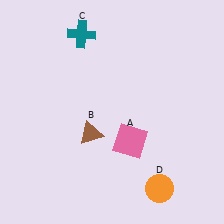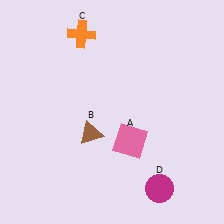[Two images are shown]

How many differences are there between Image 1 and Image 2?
There are 2 differences between the two images.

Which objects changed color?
C changed from teal to orange. D changed from orange to magenta.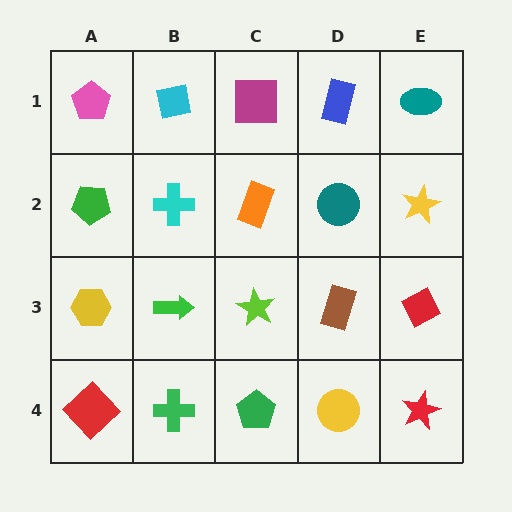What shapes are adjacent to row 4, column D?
A brown rectangle (row 3, column D), a green pentagon (row 4, column C), a red star (row 4, column E).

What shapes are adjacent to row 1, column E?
A yellow star (row 2, column E), a blue rectangle (row 1, column D).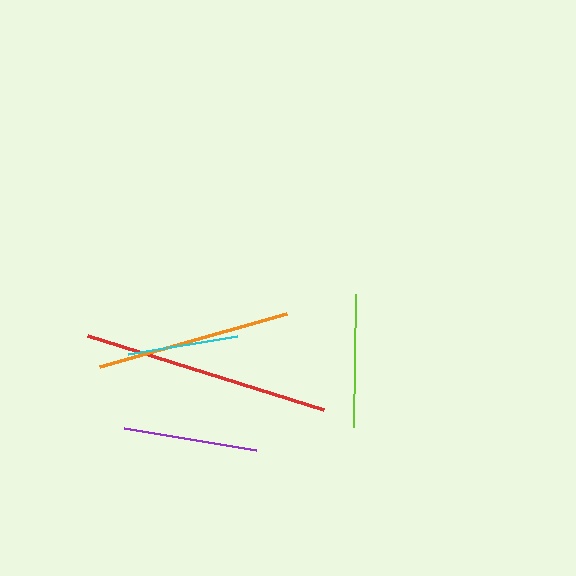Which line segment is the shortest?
The cyan line is the shortest at approximately 111 pixels.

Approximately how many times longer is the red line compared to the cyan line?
The red line is approximately 2.2 times the length of the cyan line.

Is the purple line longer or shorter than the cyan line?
The purple line is longer than the cyan line.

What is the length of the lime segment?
The lime segment is approximately 133 pixels long.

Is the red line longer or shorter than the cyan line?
The red line is longer than the cyan line.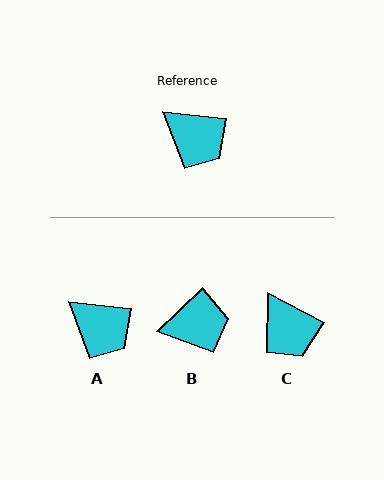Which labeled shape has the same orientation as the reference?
A.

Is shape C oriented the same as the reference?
No, it is off by about 23 degrees.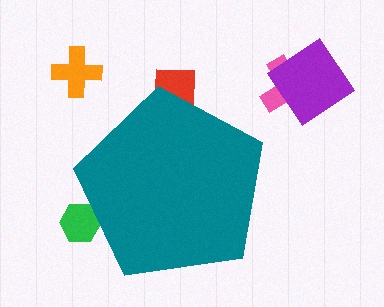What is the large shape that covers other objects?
A teal pentagon.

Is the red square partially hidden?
Yes, the red square is partially hidden behind the teal pentagon.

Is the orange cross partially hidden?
No, the orange cross is fully visible.